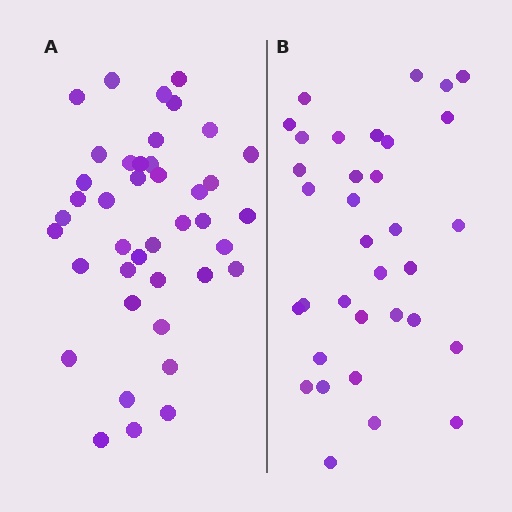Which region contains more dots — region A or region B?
Region A (the left region) has more dots.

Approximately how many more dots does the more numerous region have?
Region A has roughly 8 or so more dots than region B.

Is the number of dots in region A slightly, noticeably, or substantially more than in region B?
Region A has only slightly more — the two regions are fairly close. The ratio is roughly 1.2 to 1.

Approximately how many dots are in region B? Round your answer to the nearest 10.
About 30 dots. (The exact count is 34, which rounds to 30.)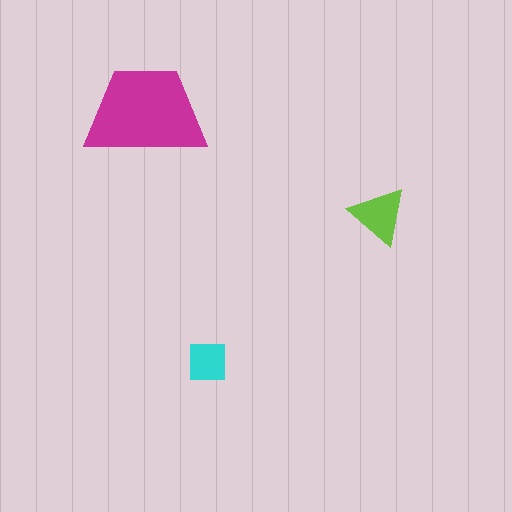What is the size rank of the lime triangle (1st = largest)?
2nd.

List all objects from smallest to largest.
The cyan square, the lime triangle, the magenta trapezoid.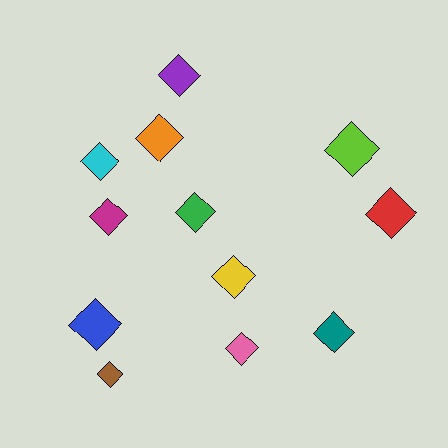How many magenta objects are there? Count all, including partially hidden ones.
There is 1 magenta object.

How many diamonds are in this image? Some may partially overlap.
There are 12 diamonds.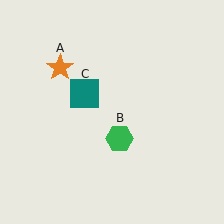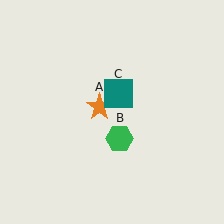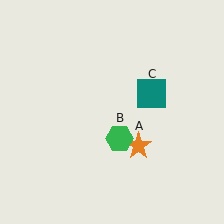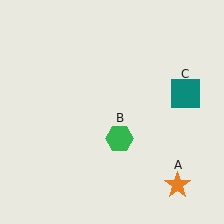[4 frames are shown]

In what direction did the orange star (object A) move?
The orange star (object A) moved down and to the right.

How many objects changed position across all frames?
2 objects changed position: orange star (object A), teal square (object C).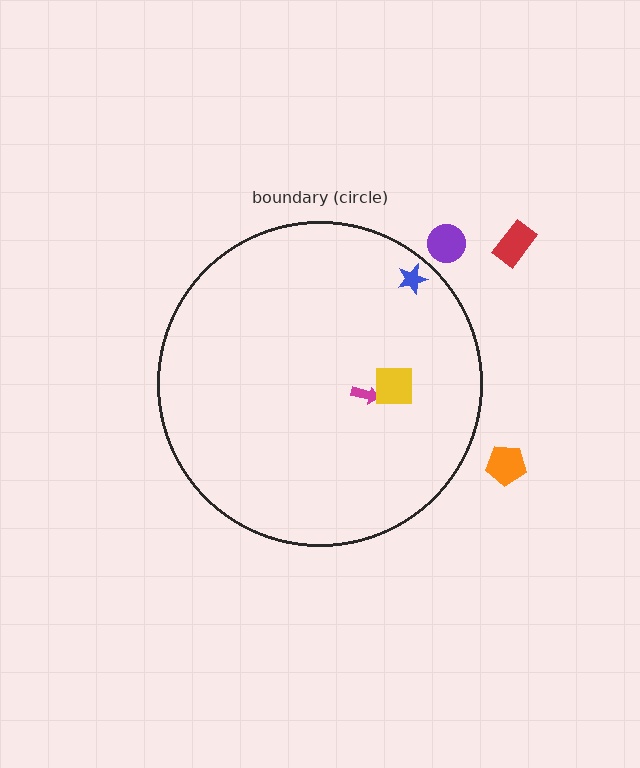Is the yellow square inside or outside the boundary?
Inside.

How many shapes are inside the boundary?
3 inside, 3 outside.